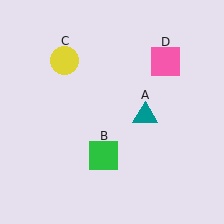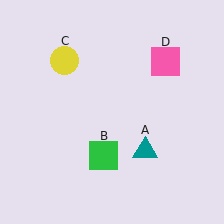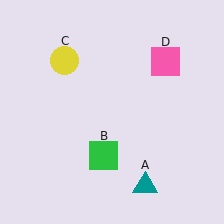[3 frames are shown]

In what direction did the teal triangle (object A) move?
The teal triangle (object A) moved down.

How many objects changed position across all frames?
1 object changed position: teal triangle (object A).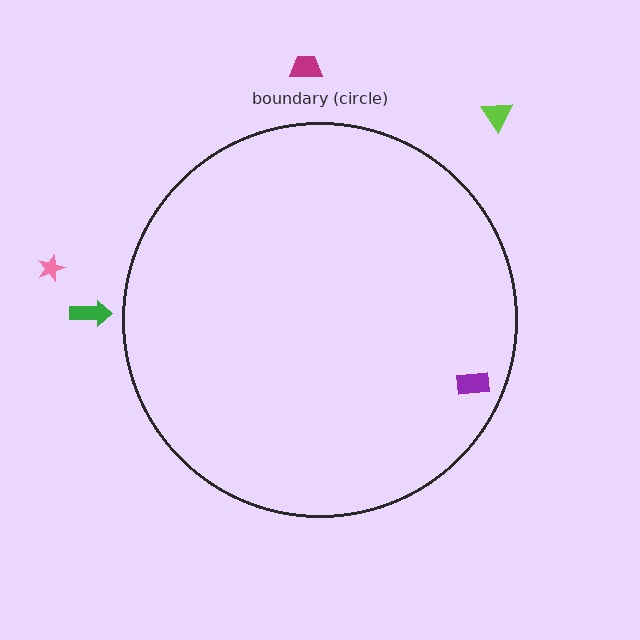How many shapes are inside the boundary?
1 inside, 4 outside.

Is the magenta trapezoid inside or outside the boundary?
Outside.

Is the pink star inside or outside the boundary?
Outside.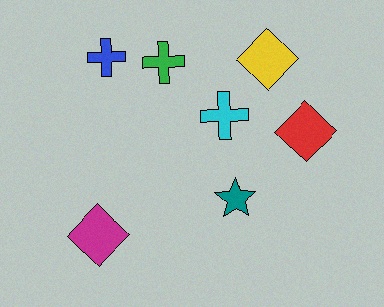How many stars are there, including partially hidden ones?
There is 1 star.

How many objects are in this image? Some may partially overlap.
There are 7 objects.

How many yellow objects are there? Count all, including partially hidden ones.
There is 1 yellow object.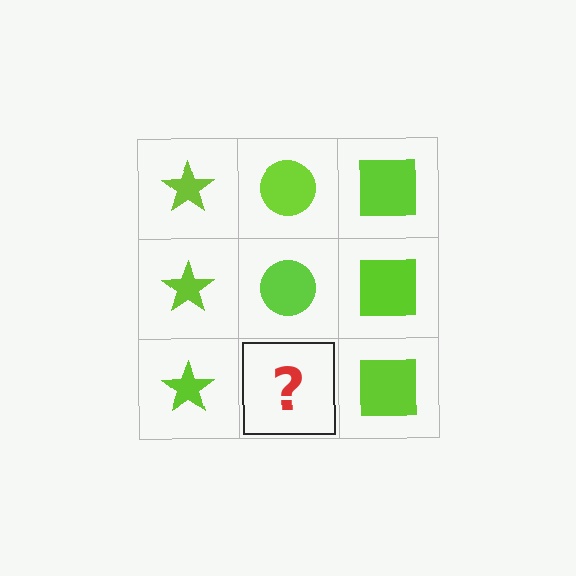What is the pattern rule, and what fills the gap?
The rule is that each column has a consistent shape. The gap should be filled with a lime circle.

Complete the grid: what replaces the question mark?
The question mark should be replaced with a lime circle.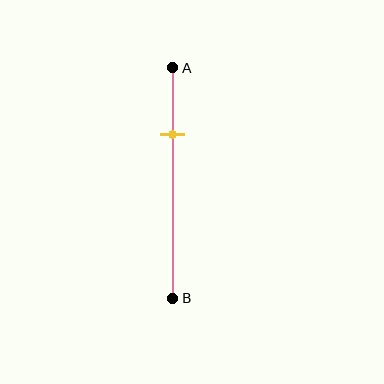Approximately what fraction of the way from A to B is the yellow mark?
The yellow mark is approximately 30% of the way from A to B.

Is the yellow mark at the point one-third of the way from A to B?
No, the mark is at about 30% from A, not at the 33% one-third point.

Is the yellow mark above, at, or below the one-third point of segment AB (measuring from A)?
The yellow mark is above the one-third point of segment AB.